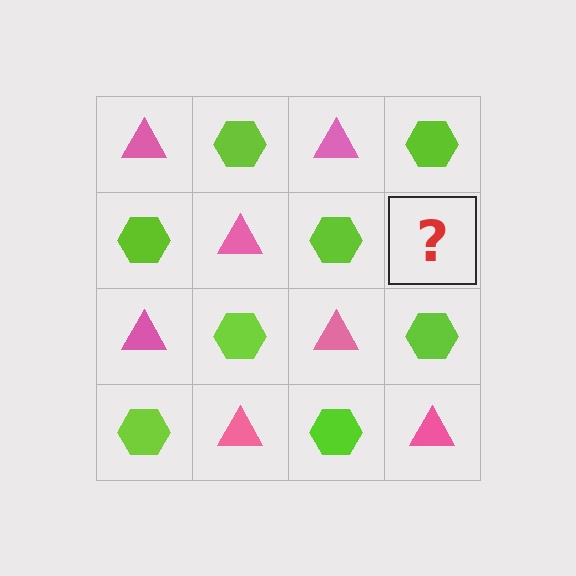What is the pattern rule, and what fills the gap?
The rule is that it alternates pink triangle and lime hexagon in a checkerboard pattern. The gap should be filled with a pink triangle.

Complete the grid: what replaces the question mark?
The question mark should be replaced with a pink triangle.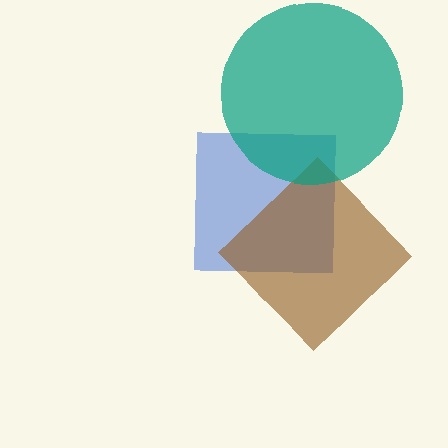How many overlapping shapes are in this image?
There are 3 overlapping shapes in the image.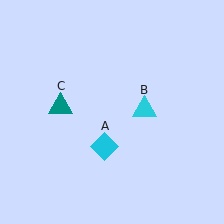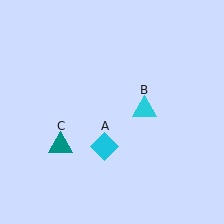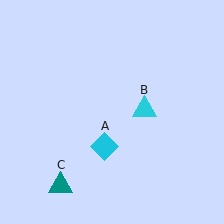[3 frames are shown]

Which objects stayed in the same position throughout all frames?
Cyan diamond (object A) and cyan triangle (object B) remained stationary.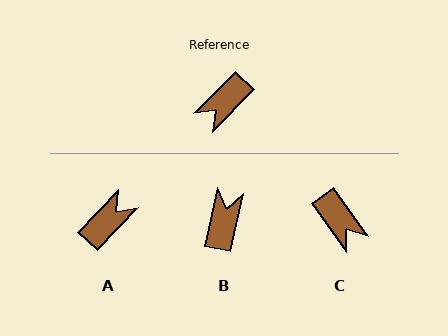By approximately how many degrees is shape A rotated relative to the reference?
Approximately 179 degrees clockwise.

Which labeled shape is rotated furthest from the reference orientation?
A, about 179 degrees away.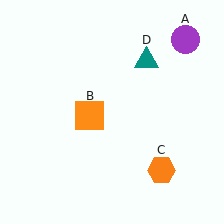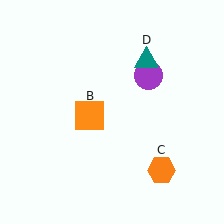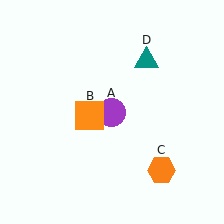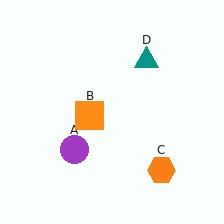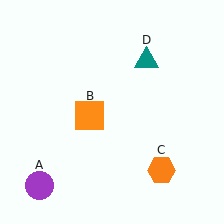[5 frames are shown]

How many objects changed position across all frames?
1 object changed position: purple circle (object A).